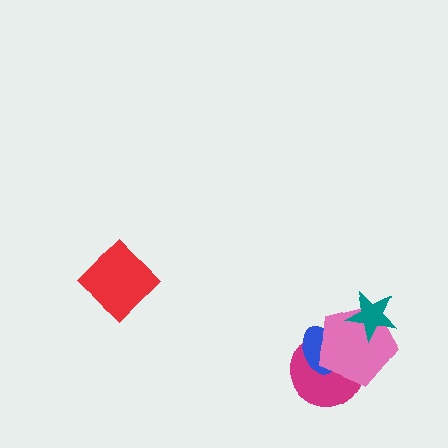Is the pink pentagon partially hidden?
Yes, it is partially covered by another shape.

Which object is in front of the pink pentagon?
The teal star is in front of the pink pentagon.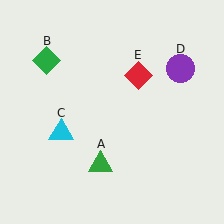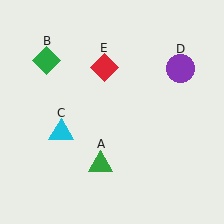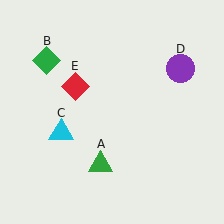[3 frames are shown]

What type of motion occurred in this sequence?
The red diamond (object E) rotated counterclockwise around the center of the scene.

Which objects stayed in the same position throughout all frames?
Green triangle (object A) and green diamond (object B) and cyan triangle (object C) and purple circle (object D) remained stationary.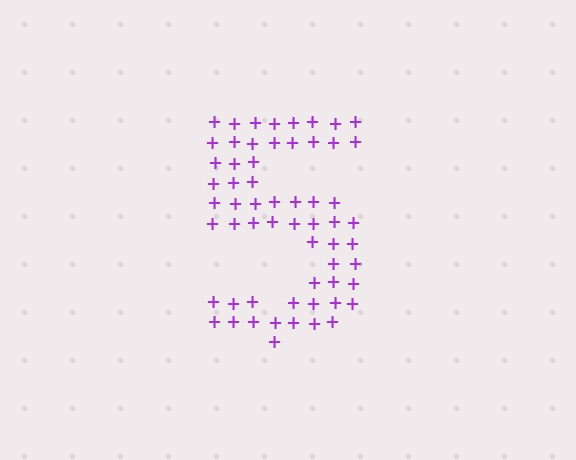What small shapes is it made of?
It is made of small plus signs.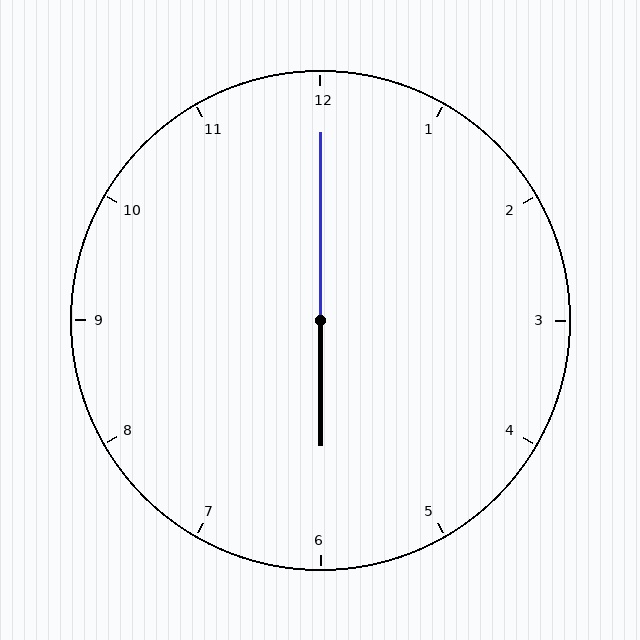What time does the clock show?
6:00.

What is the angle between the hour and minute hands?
Approximately 180 degrees.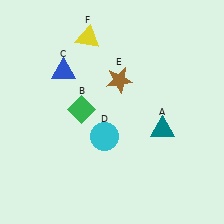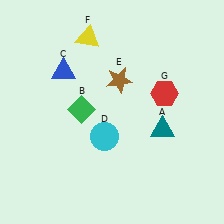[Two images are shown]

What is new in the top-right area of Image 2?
A red hexagon (G) was added in the top-right area of Image 2.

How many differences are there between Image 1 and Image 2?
There is 1 difference between the two images.